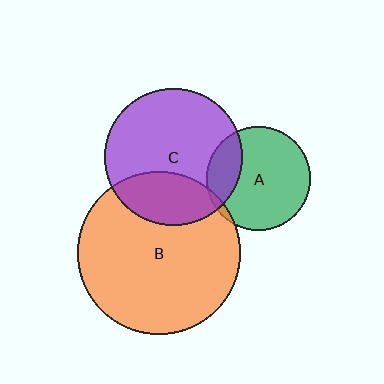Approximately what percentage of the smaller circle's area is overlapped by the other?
Approximately 20%.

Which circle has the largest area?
Circle B (orange).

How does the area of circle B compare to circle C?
Approximately 1.4 times.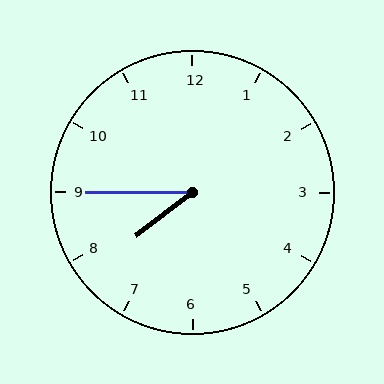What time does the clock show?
7:45.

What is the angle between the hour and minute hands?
Approximately 38 degrees.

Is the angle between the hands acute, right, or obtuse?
It is acute.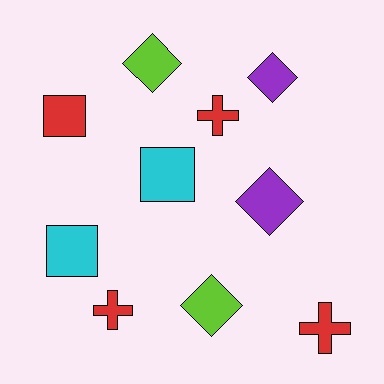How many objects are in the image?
There are 10 objects.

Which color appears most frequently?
Red, with 4 objects.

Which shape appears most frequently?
Diamond, with 4 objects.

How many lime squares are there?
There are no lime squares.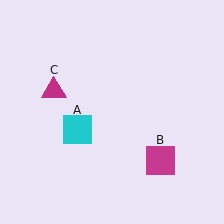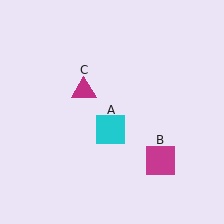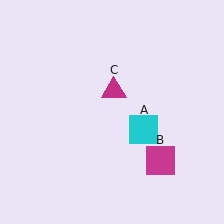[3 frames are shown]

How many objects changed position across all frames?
2 objects changed position: cyan square (object A), magenta triangle (object C).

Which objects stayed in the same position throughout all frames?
Magenta square (object B) remained stationary.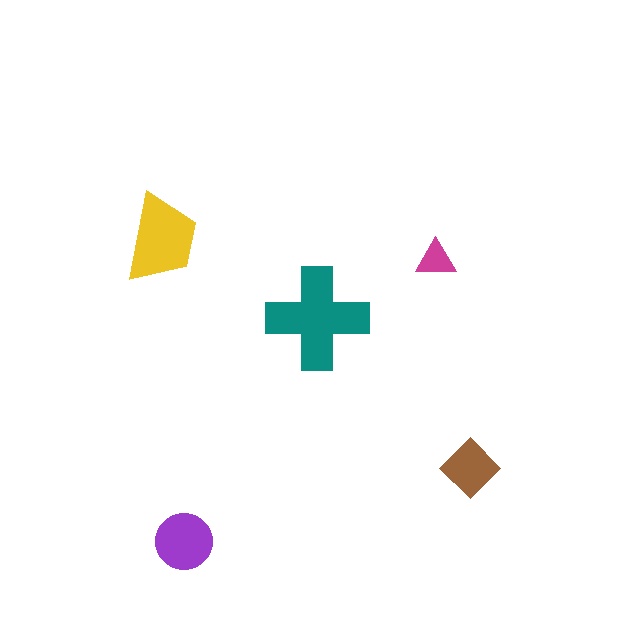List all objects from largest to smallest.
The teal cross, the yellow trapezoid, the purple circle, the brown diamond, the magenta triangle.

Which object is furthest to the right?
The brown diamond is rightmost.